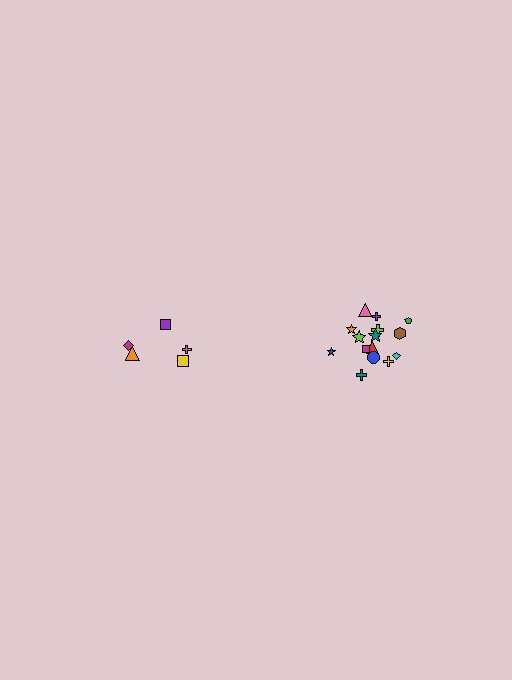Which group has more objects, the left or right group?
The right group.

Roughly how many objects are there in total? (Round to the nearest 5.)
Roughly 20 objects in total.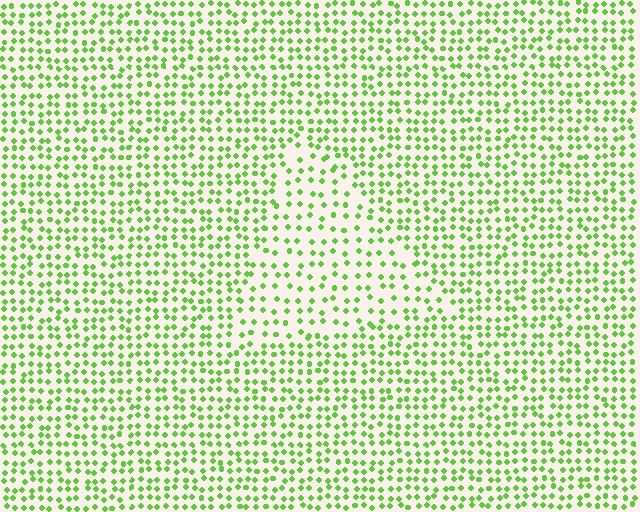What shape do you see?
I see a triangle.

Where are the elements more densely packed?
The elements are more densely packed outside the triangle boundary.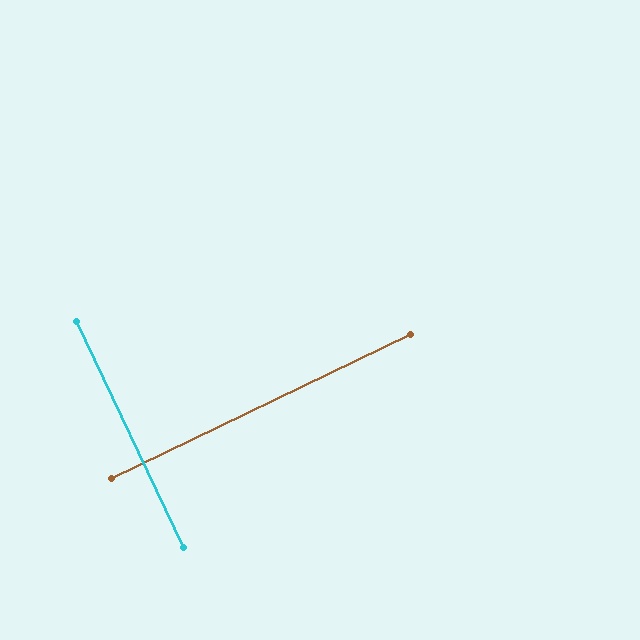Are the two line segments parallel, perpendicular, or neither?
Perpendicular — they meet at approximately 90°.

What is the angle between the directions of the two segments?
Approximately 90 degrees.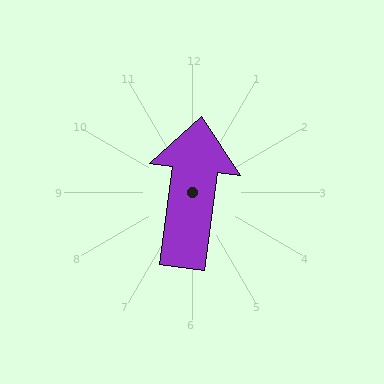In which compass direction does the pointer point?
North.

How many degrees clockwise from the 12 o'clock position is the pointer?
Approximately 8 degrees.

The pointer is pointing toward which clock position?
Roughly 12 o'clock.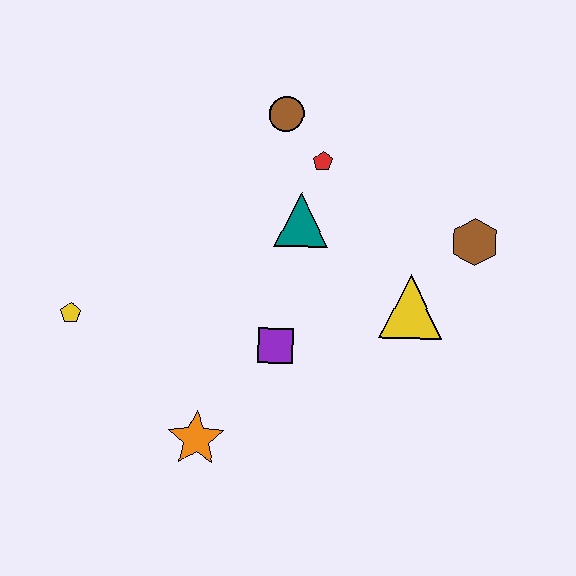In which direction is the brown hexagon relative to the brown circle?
The brown hexagon is to the right of the brown circle.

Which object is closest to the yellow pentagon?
The orange star is closest to the yellow pentagon.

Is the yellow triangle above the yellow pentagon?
Yes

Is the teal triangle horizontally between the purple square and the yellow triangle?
Yes